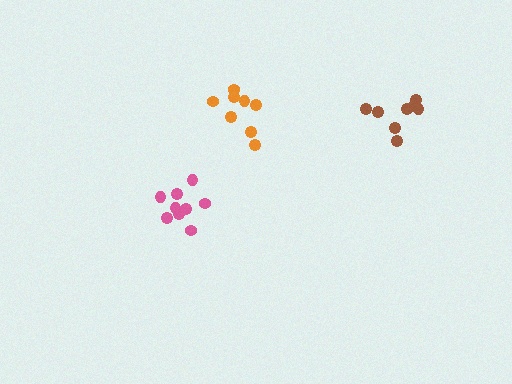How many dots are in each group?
Group 1: 8 dots, Group 2: 8 dots, Group 3: 9 dots (25 total).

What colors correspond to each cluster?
The clusters are colored: brown, orange, pink.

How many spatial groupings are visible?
There are 3 spatial groupings.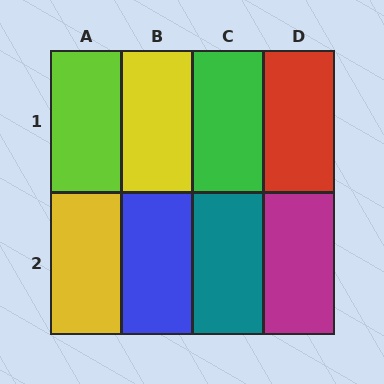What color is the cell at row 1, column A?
Lime.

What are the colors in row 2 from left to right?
Yellow, blue, teal, magenta.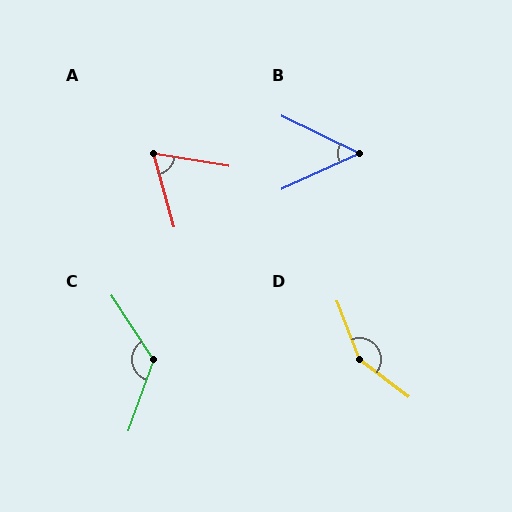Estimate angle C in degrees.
Approximately 127 degrees.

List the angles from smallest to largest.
B (50°), A (64°), C (127°), D (148°).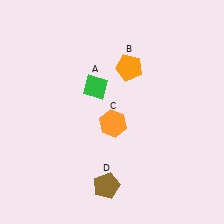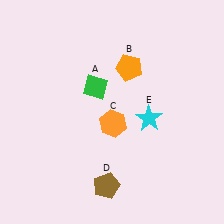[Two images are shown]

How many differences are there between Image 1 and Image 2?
There is 1 difference between the two images.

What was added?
A cyan star (E) was added in Image 2.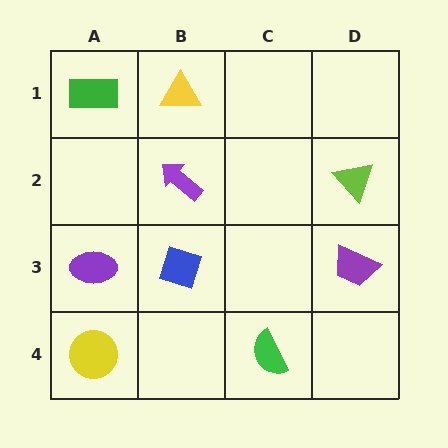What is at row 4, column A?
A yellow circle.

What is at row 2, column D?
A lime triangle.